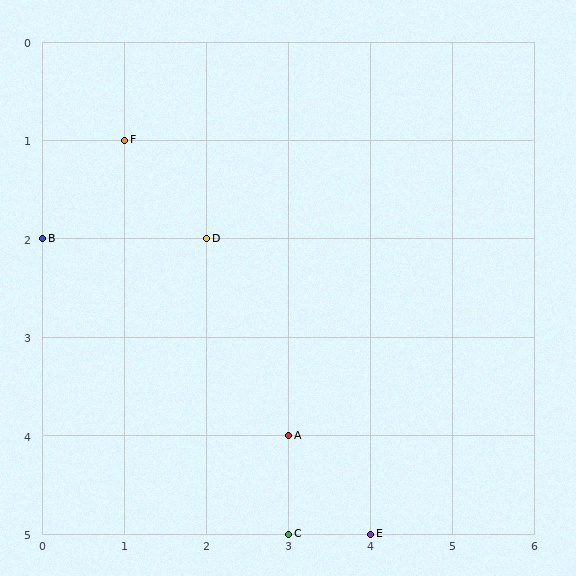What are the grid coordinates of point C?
Point C is at grid coordinates (3, 5).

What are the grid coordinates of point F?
Point F is at grid coordinates (1, 1).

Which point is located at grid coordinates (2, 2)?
Point D is at (2, 2).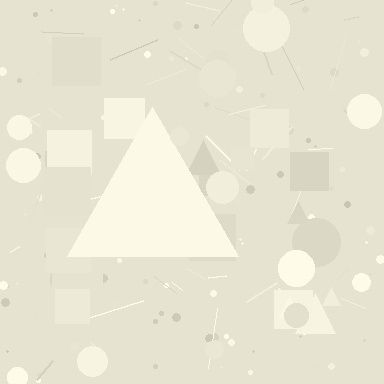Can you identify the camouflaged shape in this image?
The camouflaged shape is a triangle.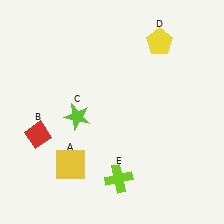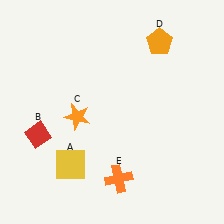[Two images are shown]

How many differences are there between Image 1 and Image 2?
There are 3 differences between the two images.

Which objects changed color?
C changed from lime to orange. D changed from yellow to orange. E changed from lime to orange.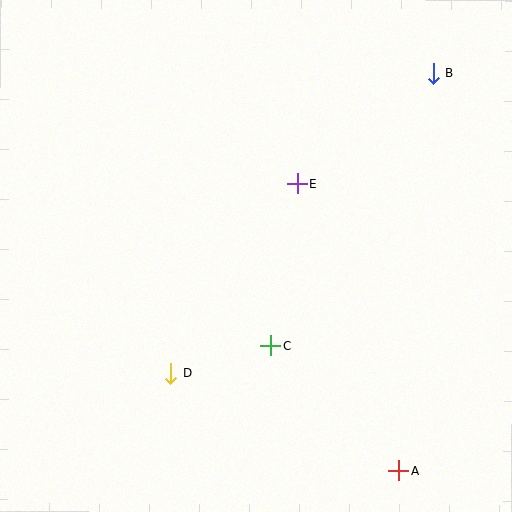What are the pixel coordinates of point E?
Point E is at (297, 184).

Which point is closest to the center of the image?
Point E at (297, 184) is closest to the center.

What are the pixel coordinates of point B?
Point B is at (433, 73).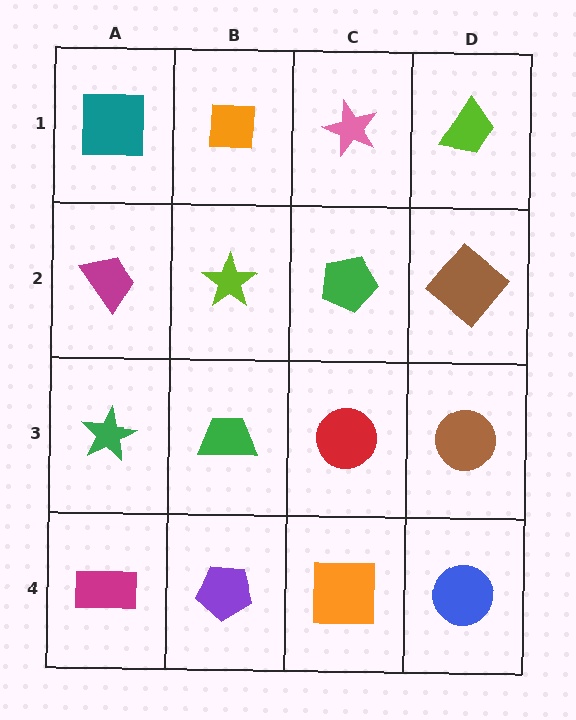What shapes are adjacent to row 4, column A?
A green star (row 3, column A), a purple pentagon (row 4, column B).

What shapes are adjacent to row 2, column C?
A pink star (row 1, column C), a red circle (row 3, column C), a lime star (row 2, column B), a brown diamond (row 2, column D).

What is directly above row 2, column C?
A pink star.